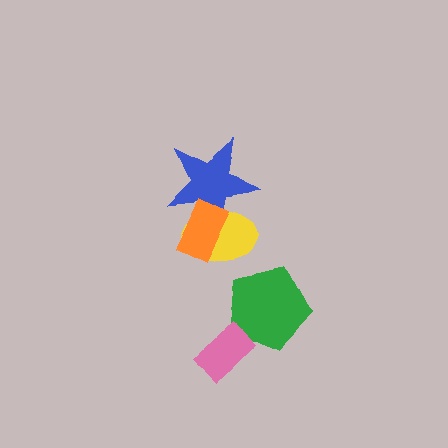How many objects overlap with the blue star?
2 objects overlap with the blue star.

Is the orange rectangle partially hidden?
No, no other shape covers it.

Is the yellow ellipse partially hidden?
Yes, it is partially covered by another shape.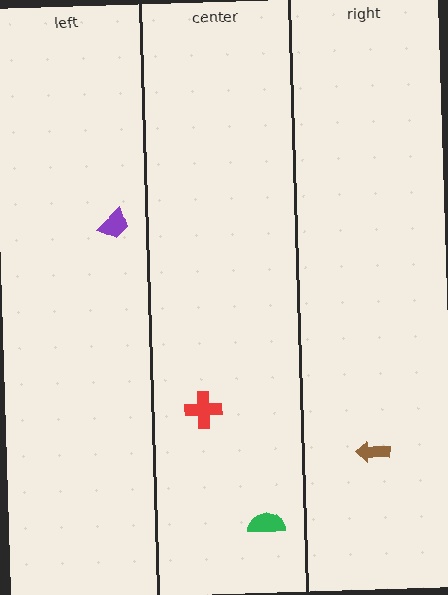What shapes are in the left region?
The purple trapezoid.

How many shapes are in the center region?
2.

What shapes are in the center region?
The red cross, the green semicircle.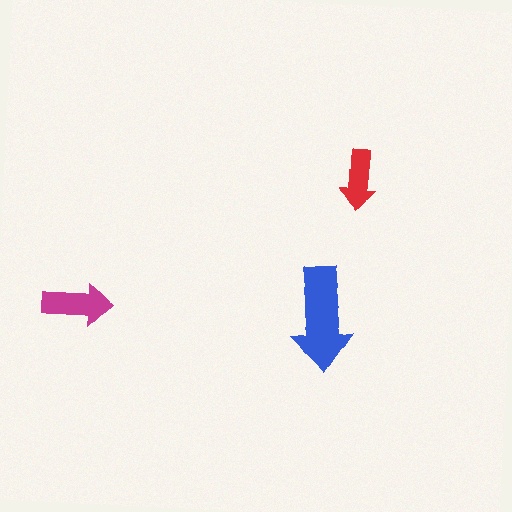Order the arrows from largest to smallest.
the blue one, the magenta one, the red one.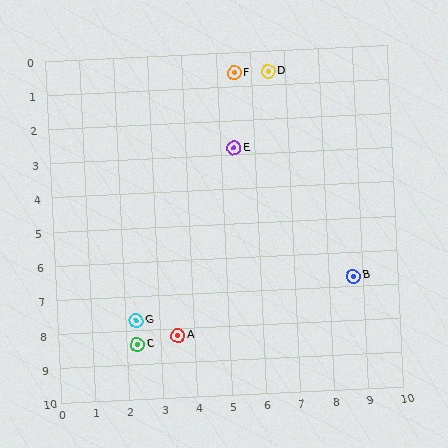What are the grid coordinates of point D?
Point D is at approximately (6.5, 0.6).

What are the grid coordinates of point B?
Point B is at approximately (8.7, 6.7).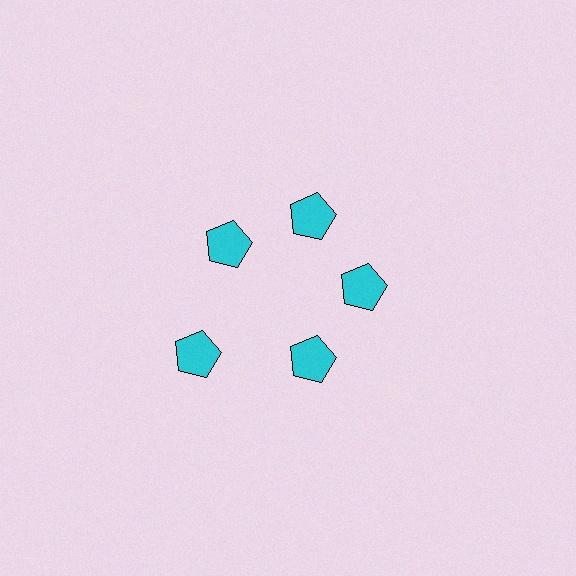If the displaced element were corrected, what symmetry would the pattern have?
It would have 5-fold rotational symmetry — the pattern would map onto itself every 72 degrees.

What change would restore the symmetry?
The symmetry would be restored by moving it inward, back onto the ring so that all 5 pentagons sit at equal angles and equal distance from the center.